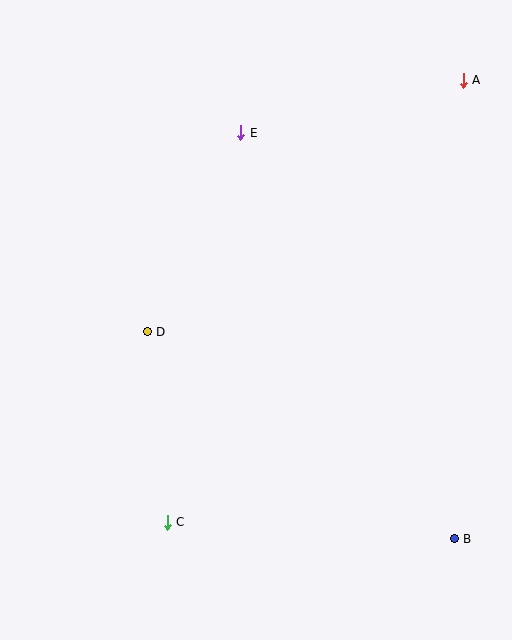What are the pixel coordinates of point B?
Point B is at (454, 539).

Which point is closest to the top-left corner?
Point E is closest to the top-left corner.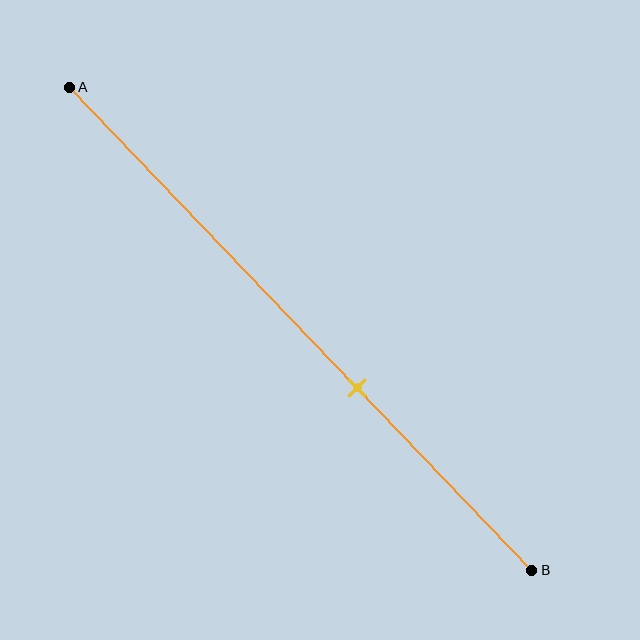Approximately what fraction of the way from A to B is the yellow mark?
The yellow mark is approximately 60% of the way from A to B.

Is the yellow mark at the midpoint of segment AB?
No, the mark is at about 60% from A, not at the 50% midpoint.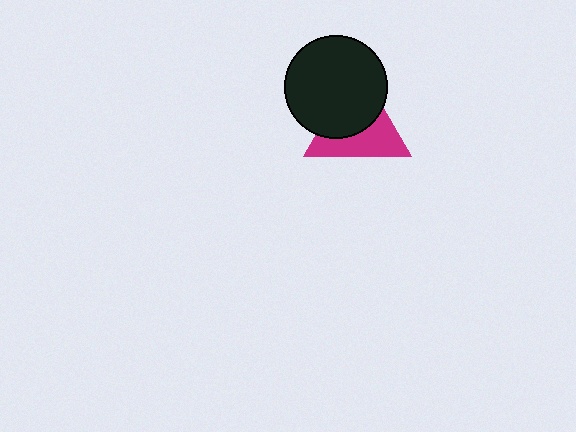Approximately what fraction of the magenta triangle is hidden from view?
Roughly 51% of the magenta triangle is hidden behind the black circle.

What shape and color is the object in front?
The object in front is a black circle.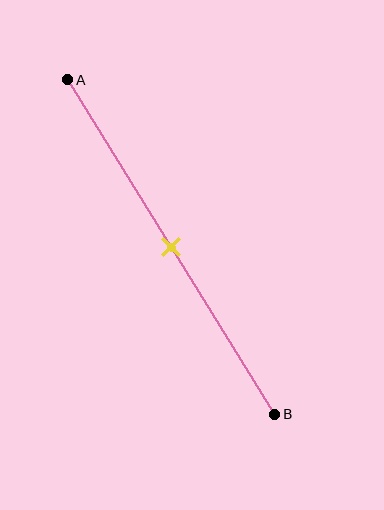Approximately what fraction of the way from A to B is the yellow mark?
The yellow mark is approximately 50% of the way from A to B.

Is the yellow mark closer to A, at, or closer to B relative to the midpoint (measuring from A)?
The yellow mark is approximately at the midpoint of segment AB.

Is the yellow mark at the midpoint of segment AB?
Yes, the mark is approximately at the midpoint.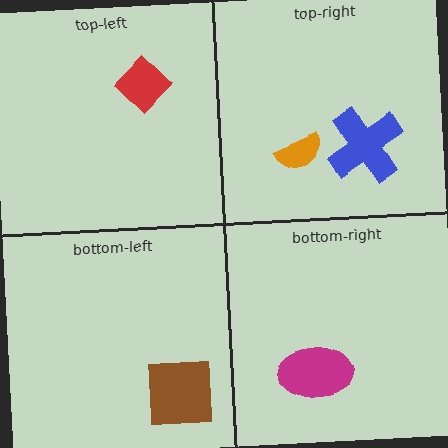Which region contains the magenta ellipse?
The bottom-right region.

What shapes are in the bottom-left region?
The brown square.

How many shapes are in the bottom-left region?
1.